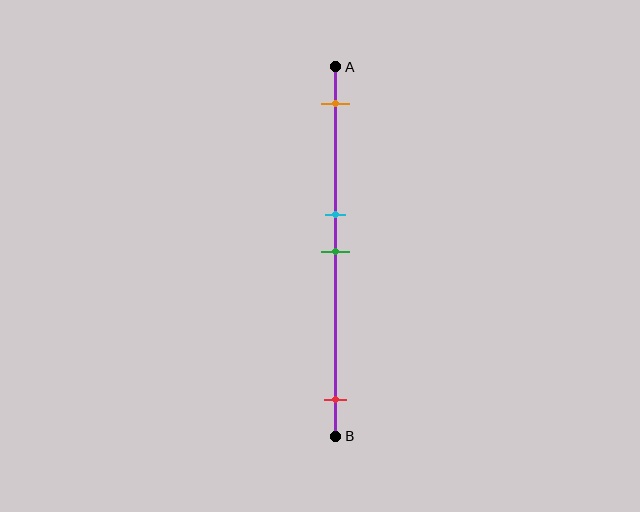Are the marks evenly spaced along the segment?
No, the marks are not evenly spaced.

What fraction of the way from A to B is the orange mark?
The orange mark is approximately 10% (0.1) of the way from A to B.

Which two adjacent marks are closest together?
The cyan and green marks are the closest adjacent pair.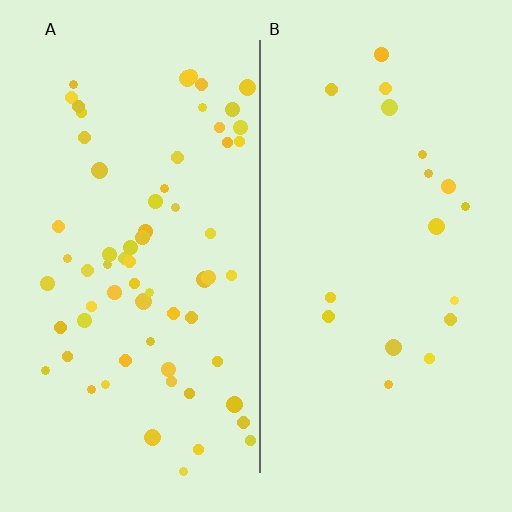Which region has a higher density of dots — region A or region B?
A (the left).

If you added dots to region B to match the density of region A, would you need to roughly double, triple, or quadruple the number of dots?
Approximately quadruple.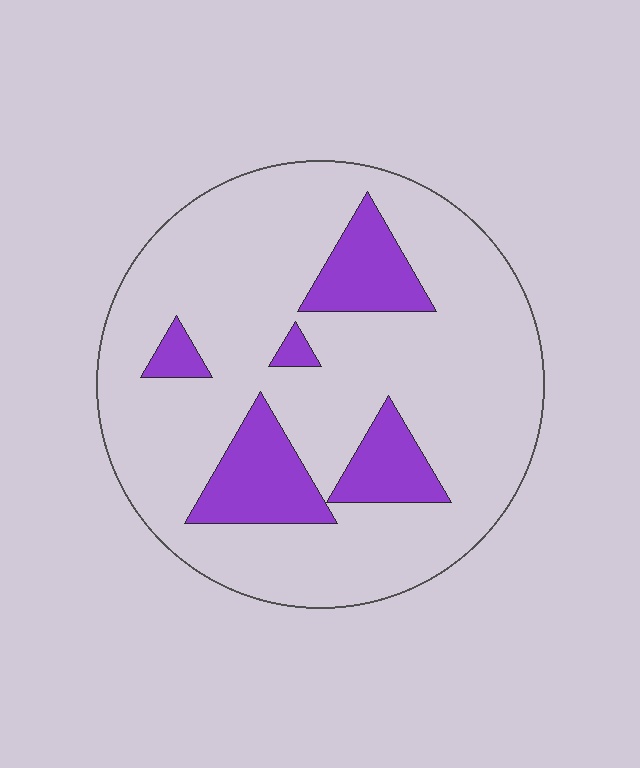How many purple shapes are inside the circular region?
5.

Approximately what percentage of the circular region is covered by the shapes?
Approximately 20%.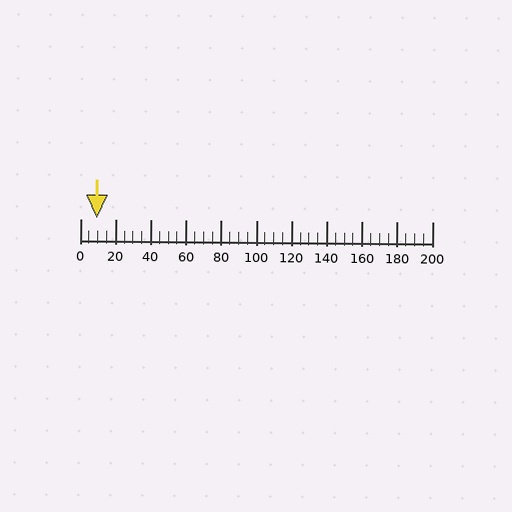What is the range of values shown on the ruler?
The ruler shows values from 0 to 200.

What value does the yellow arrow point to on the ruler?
The yellow arrow points to approximately 9.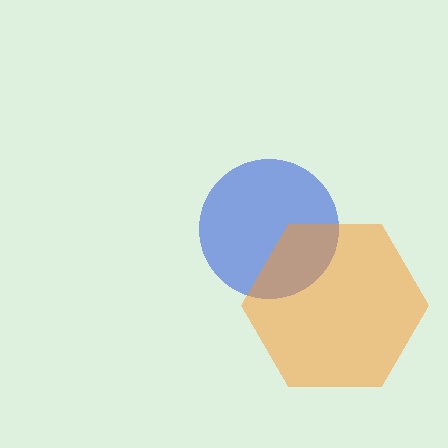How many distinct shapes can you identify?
There are 2 distinct shapes: a blue circle, an orange hexagon.